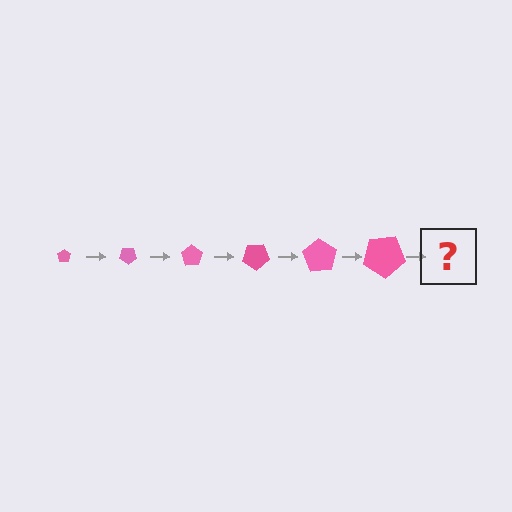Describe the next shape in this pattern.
It should be a pentagon, larger than the previous one and rotated 210 degrees from the start.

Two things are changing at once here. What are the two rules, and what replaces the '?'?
The two rules are that the pentagon grows larger each step and it rotates 35 degrees each step. The '?' should be a pentagon, larger than the previous one and rotated 210 degrees from the start.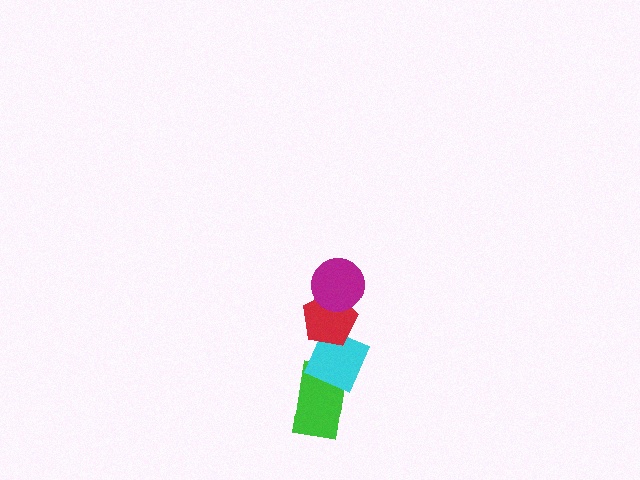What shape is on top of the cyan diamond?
The red pentagon is on top of the cyan diamond.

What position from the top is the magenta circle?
The magenta circle is 1st from the top.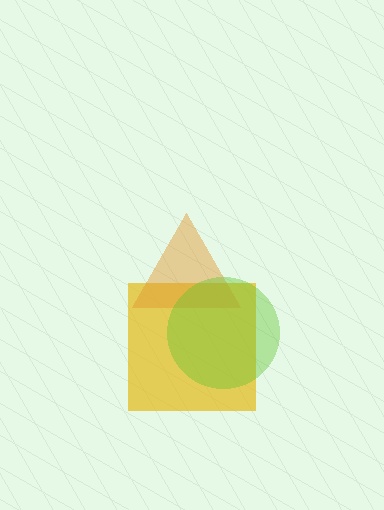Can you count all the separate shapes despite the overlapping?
Yes, there are 3 separate shapes.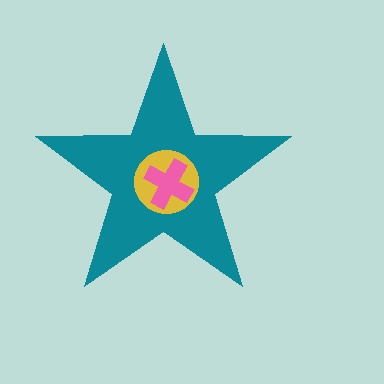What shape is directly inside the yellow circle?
The pink cross.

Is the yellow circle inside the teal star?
Yes.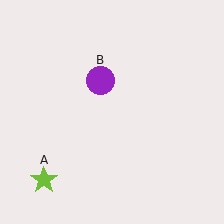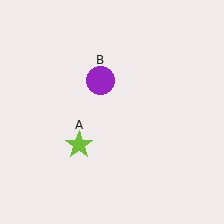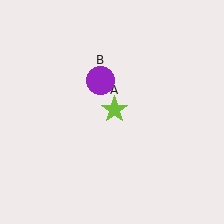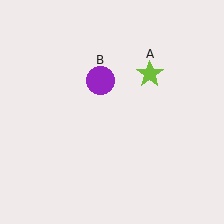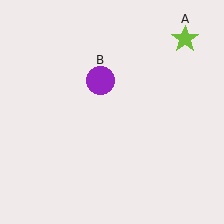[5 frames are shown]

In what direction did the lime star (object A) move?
The lime star (object A) moved up and to the right.